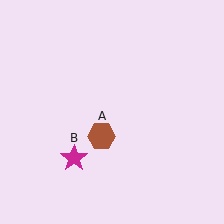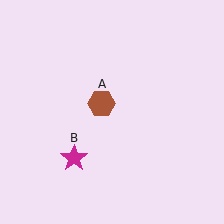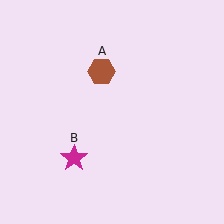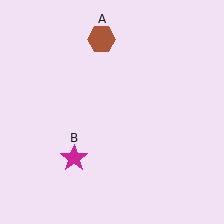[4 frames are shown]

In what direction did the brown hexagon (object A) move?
The brown hexagon (object A) moved up.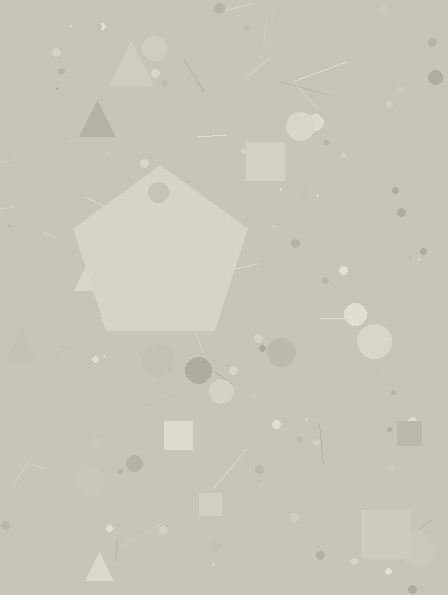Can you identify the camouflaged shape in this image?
The camouflaged shape is a pentagon.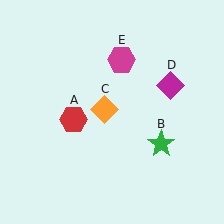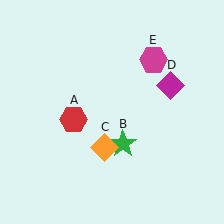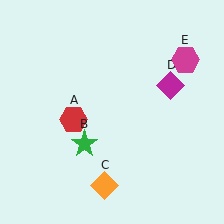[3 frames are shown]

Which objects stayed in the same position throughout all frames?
Red hexagon (object A) and magenta diamond (object D) remained stationary.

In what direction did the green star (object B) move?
The green star (object B) moved left.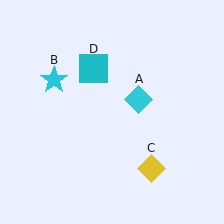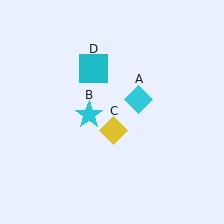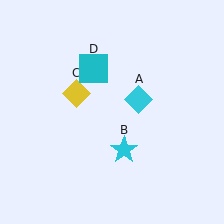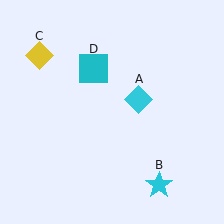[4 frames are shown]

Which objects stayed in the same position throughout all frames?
Cyan diamond (object A) and cyan square (object D) remained stationary.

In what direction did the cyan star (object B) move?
The cyan star (object B) moved down and to the right.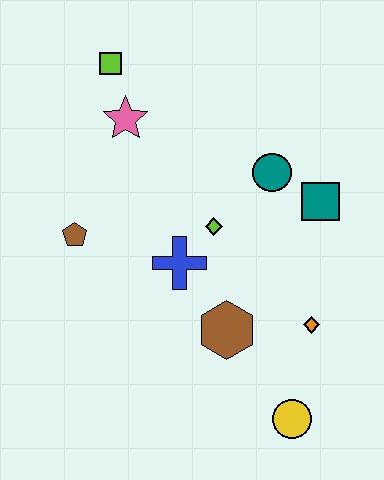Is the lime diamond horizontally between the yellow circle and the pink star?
Yes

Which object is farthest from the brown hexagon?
The lime square is farthest from the brown hexagon.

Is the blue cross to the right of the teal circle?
No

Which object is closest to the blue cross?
The lime diamond is closest to the blue cross.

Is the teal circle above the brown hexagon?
Yes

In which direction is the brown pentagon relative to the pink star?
The brown pentagon is below the pink star.